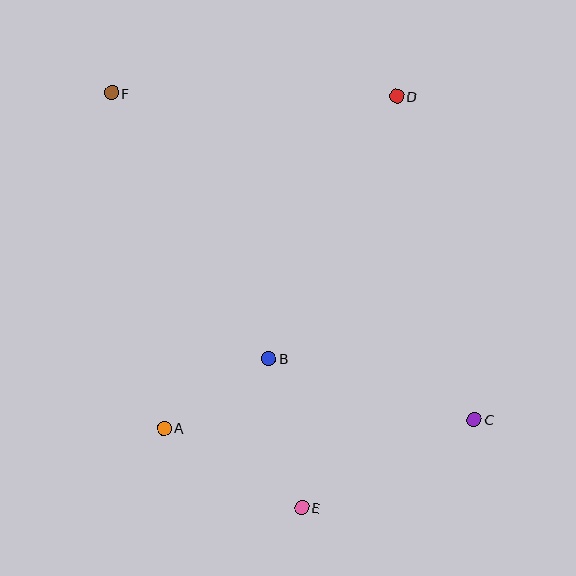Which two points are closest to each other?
Points A and B are closest to each other.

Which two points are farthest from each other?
Points C and F are farthest from each other.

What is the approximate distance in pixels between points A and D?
The distance between A and D is approximately 405 pixels.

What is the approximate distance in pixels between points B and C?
The distance between B and C is approximately 215 pixels.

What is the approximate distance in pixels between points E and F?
The distance between E and F is approximately 456 pixels.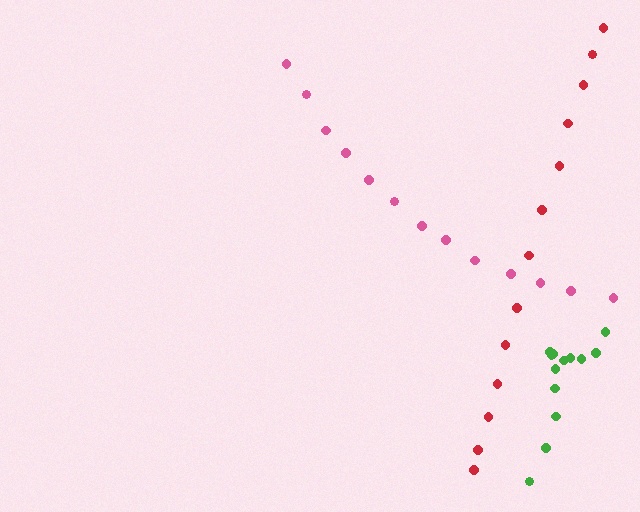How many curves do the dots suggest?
There are 3 distinct paths.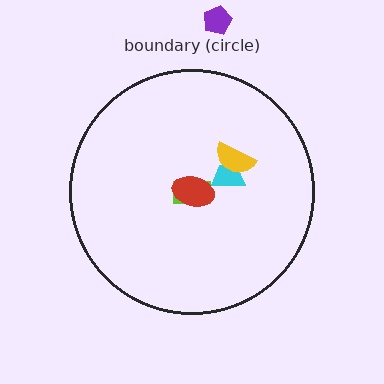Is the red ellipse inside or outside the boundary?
Inside.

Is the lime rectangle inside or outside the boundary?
Inside.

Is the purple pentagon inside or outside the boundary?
Outside.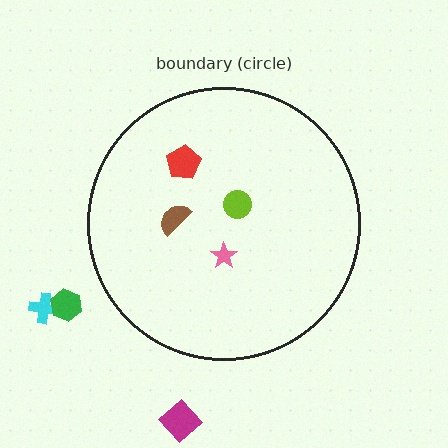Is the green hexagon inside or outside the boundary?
Outside.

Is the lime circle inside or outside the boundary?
Inside.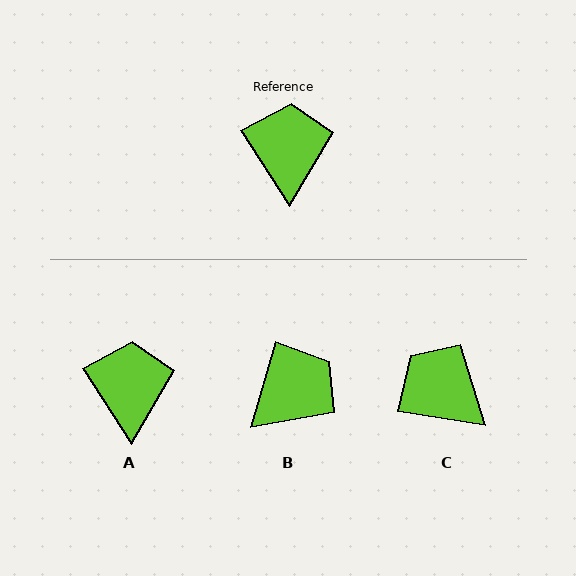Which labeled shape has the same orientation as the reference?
A.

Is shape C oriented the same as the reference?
No, it is off by about 48 degrees.